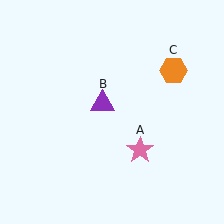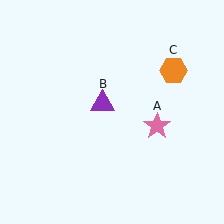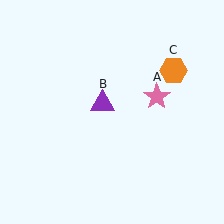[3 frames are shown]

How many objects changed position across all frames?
1 object changed position: pink star (object A).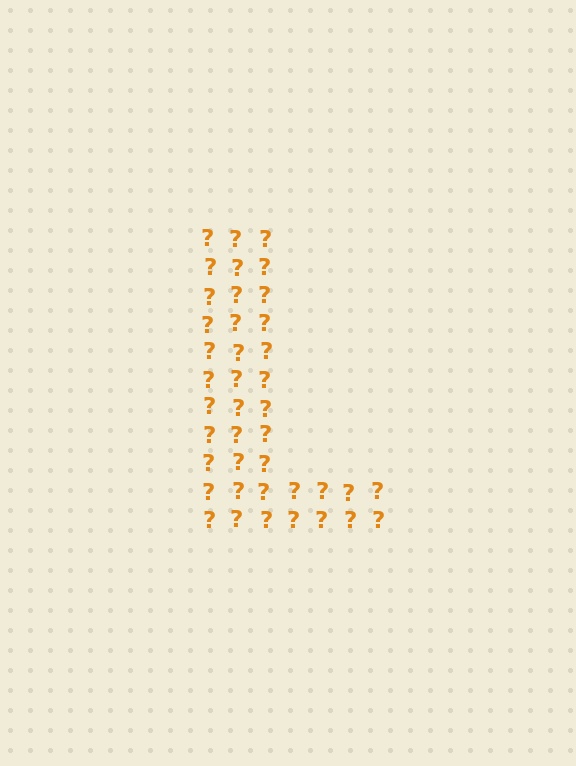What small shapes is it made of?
It is made of small question marks.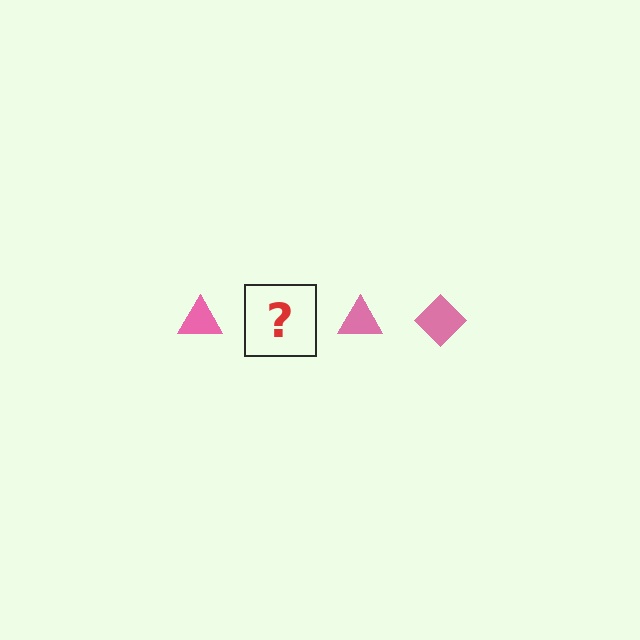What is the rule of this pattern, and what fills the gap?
The rule is that the pattern cycles through triangle, diamond shapes in pink. The gap should be filled with a pink diamond.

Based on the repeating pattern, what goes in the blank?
The blank should be a pink diamond.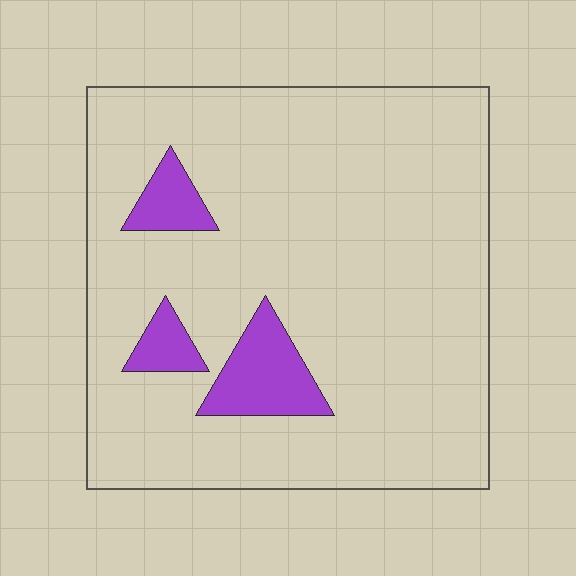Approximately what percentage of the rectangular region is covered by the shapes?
Approximately 10%.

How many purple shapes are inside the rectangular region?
3.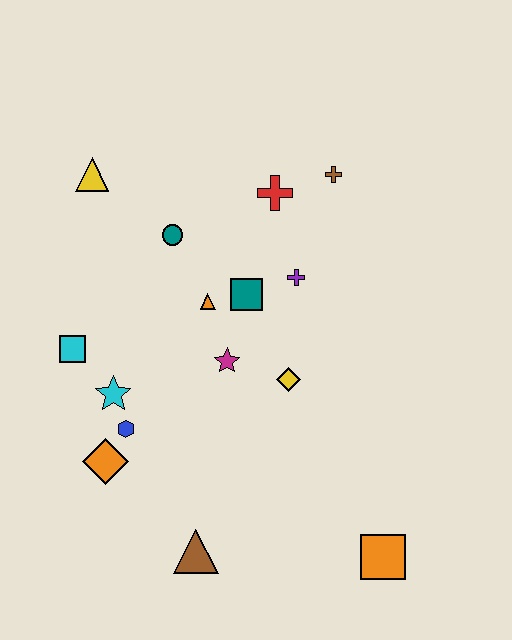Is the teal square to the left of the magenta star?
No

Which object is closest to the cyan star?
The blue hexagon is closest to the cyan star.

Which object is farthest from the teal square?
The orange square is farthest from the teal square.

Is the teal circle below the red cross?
Yes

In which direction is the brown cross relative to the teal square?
The brown cross is above the teal square.